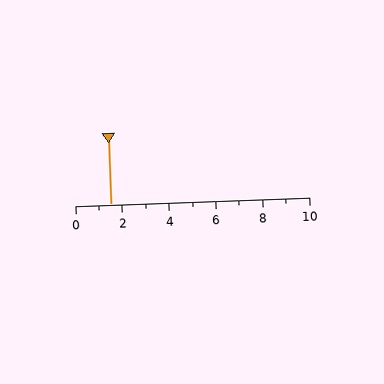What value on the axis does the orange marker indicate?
The marker indicates approximately 1.5.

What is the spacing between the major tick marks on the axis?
The major ticks are spaced 2 apart.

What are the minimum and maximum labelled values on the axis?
The axis runs from 0 to 10.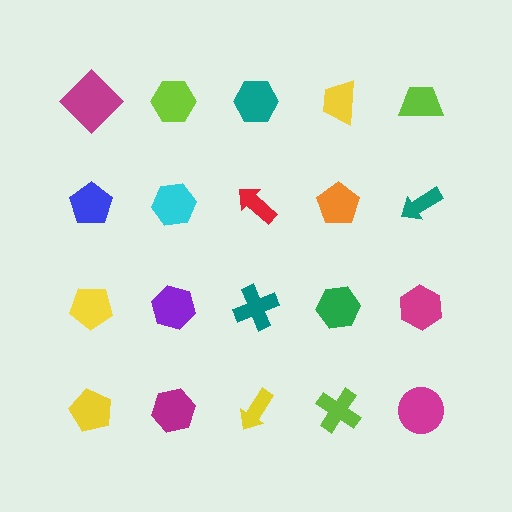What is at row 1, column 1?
A magenta diamond.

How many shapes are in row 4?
5 shapes.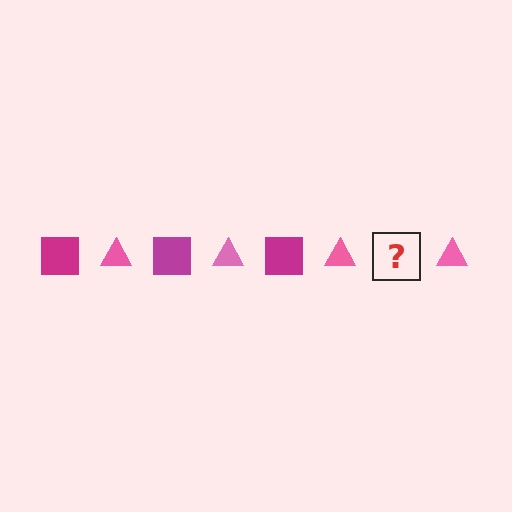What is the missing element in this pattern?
The missing element is a magenta square.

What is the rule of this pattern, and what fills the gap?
The rule is that the pattern alternates between magenta square and pink triangle. The gap should be filled with a magenta square.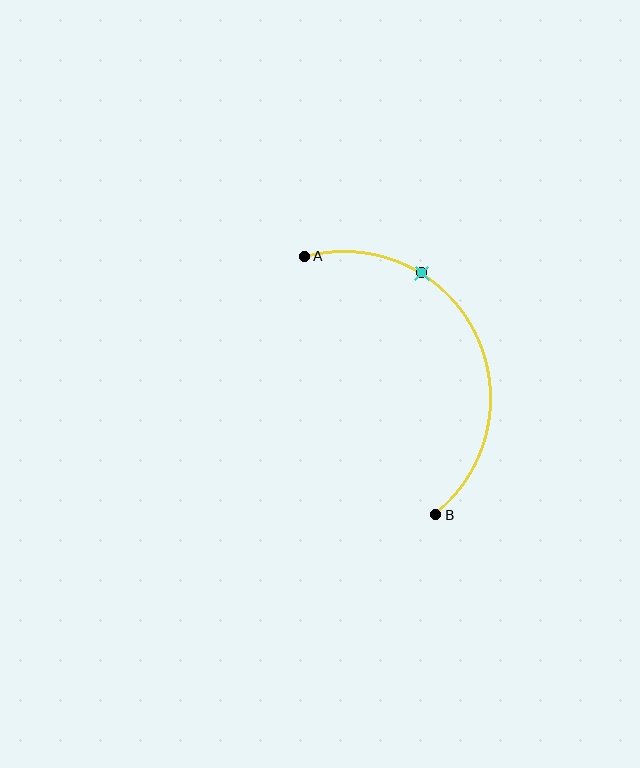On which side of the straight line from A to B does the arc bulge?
The arc bulges to the right of the straight line connecting A and B.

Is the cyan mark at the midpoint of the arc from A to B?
No. The cyan mark lies on the arc but is closer to endpoint A. The arc midpoint would be at the point on the curve equidistant along the arc from both A and B.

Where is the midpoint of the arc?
The arc midpoint is the point on the curve farthest from the straight line joining A and B. It sits to the right of that line.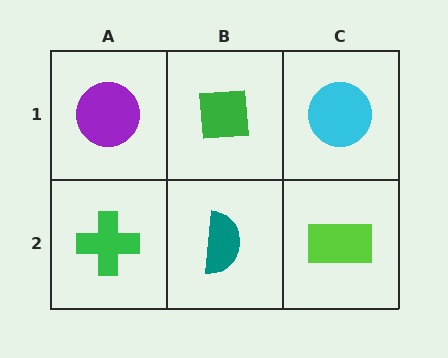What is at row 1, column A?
A purple circle.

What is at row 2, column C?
A lime rectangle.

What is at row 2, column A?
A green cross.